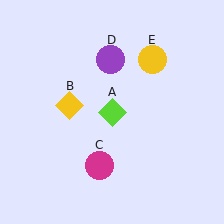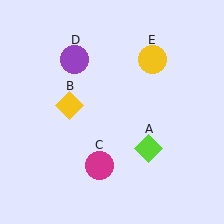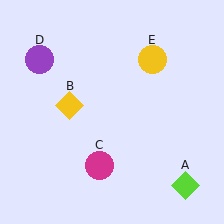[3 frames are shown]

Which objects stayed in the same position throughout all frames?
Yellow diamond (object B) and magenta circle (object C) and yellow circle (object E) remained stationary.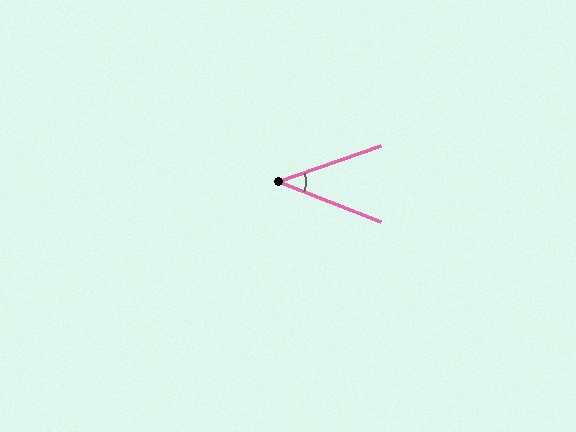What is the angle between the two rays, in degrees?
Approximately 41 degrees.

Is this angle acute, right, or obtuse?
It is acute.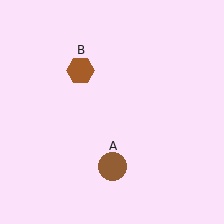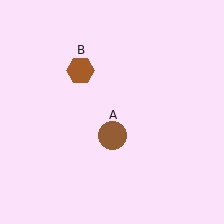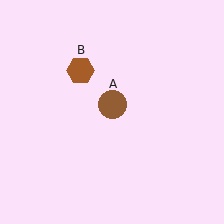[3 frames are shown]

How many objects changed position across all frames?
1 object changed position: brown circle (object A).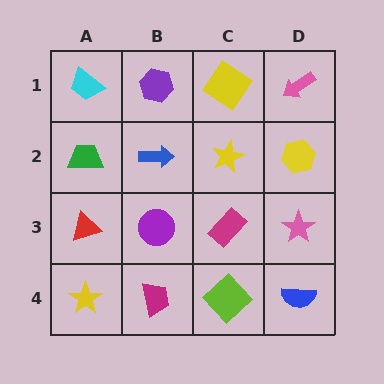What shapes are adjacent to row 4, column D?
A pink star (row 3, column D), a lime diamond (row 4, column C).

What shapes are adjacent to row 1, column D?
A yellow hexagon (row 2, column D), a yellow diamond (row 1, column C).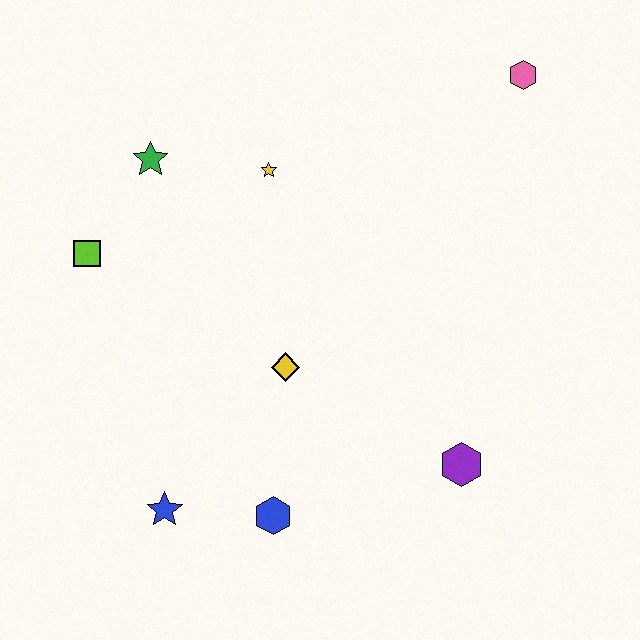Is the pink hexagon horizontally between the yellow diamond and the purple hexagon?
No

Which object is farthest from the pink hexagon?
The blue star is farthest from the pink hexagon.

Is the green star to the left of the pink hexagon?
Yes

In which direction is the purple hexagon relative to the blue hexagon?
The purple hexagon is to the right of the blue hexagon.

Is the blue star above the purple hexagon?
No